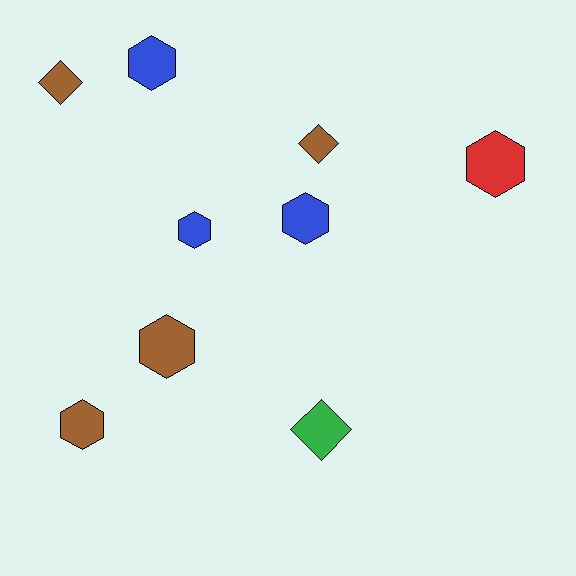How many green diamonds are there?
There is 1 green diamond.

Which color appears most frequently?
Brown, with 4 objects.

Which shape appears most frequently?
Hexagon, with 6 objects.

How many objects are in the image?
There are 9 objects.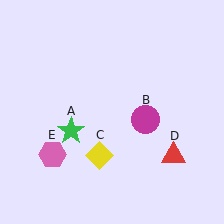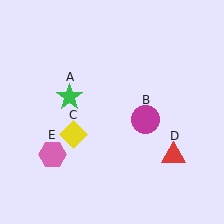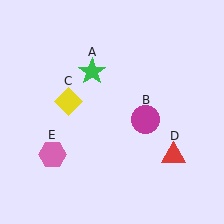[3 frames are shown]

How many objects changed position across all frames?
2 objects changed position: green star (object A), yellow diamond (object C).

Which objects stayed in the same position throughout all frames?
Magenta circle (object B) and red triangle (object D) and pink hexagon (object E) remained stationary.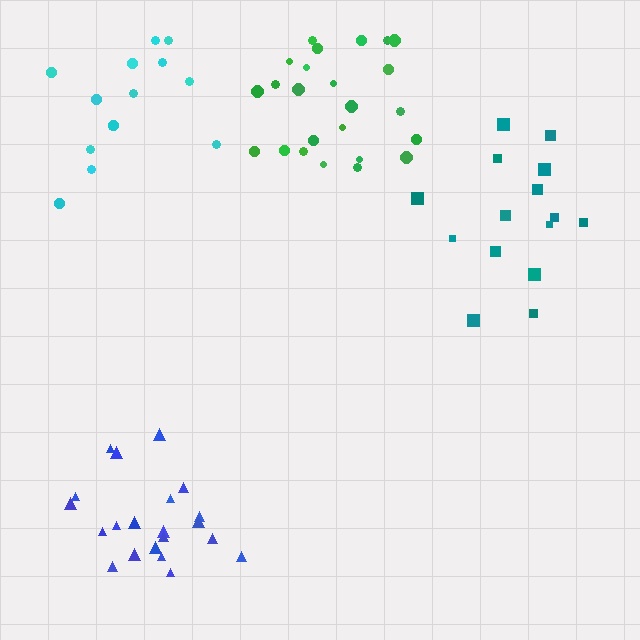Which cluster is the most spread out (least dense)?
Teal.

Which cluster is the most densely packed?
Blue.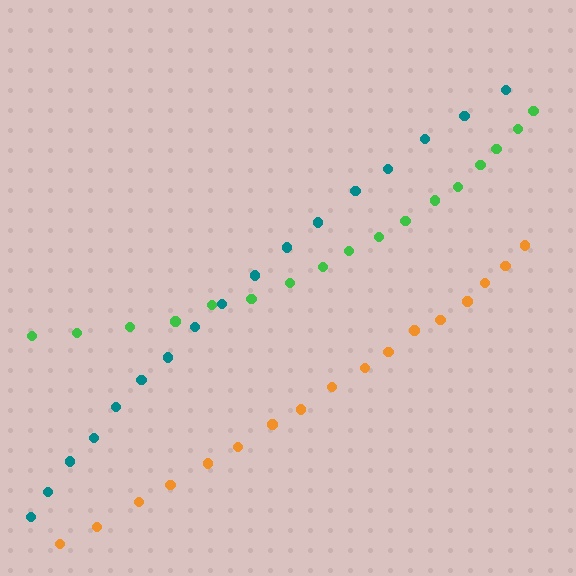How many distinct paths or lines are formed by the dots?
There are 3 distinct paths.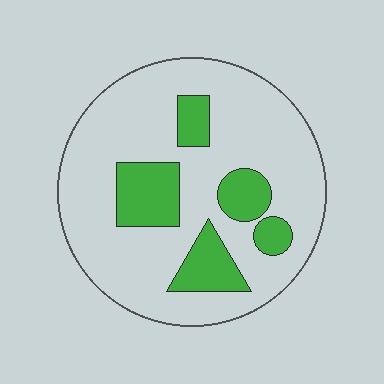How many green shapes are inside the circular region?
5.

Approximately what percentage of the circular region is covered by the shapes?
Approximately 20%.